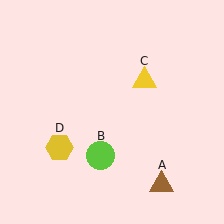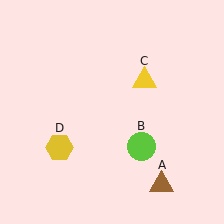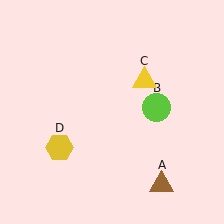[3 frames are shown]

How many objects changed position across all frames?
1 object changed position: lime circle (object B).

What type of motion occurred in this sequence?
The lime circle (object B) rotated counterclockwise around the center of the scene.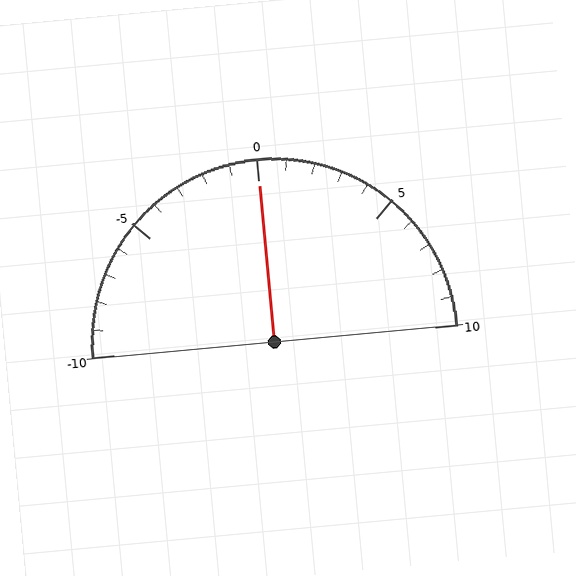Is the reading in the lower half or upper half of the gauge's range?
The reading is in the upper half of the range (-10 to 10).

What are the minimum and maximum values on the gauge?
The gauge ranges from -10 to 10.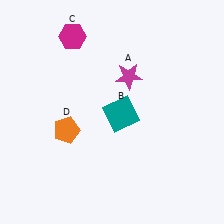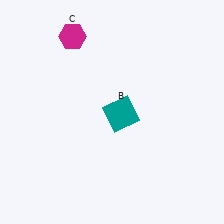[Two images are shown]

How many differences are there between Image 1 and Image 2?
There are 2 differences between the two images.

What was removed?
The orange pentagon (D), the magenta star (A) were removed in Image 2.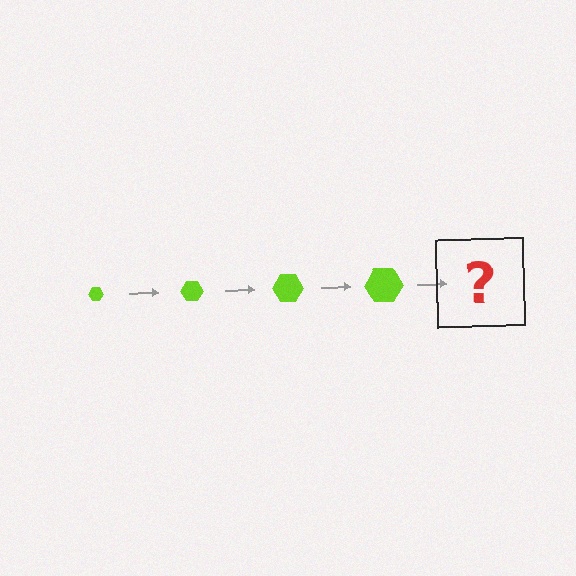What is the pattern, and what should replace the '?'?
The pattern is that the hexagon gets progressively larger each step. The '?' should be a lime hexagon, larger than the previous one.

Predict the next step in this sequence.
The next step is a lime hexagon, larger than the previous one.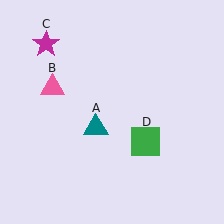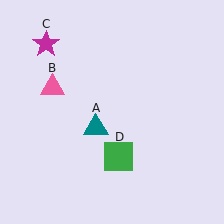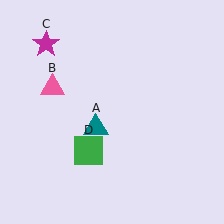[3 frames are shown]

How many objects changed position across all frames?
1 object changed position: green square (object D).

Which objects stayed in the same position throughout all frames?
Teal triangle (object A) and pink triangle (object B) and magenta star (object C) remained stationary.